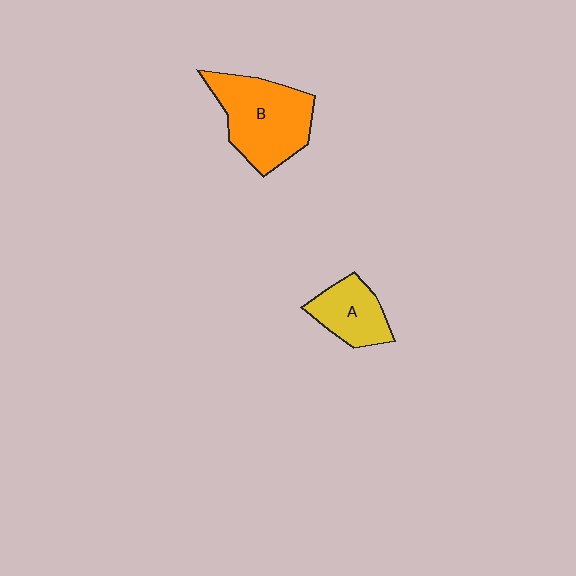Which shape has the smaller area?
Shape A (yellow).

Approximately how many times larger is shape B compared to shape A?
Approximately 1.8 times.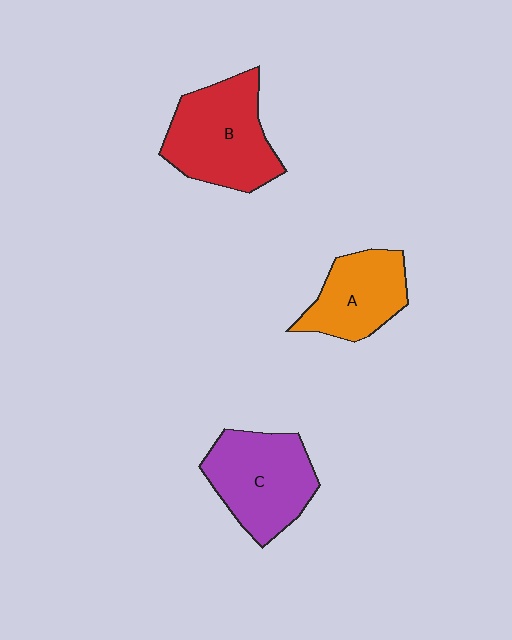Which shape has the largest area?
Shape B (red).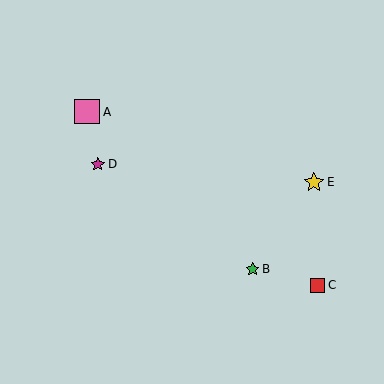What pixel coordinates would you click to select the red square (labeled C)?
Click at (318, 286) to select the red square C.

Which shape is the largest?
The pink square (labeled A) is the largest.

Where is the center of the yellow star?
The center of the yellow star is at (314, 182).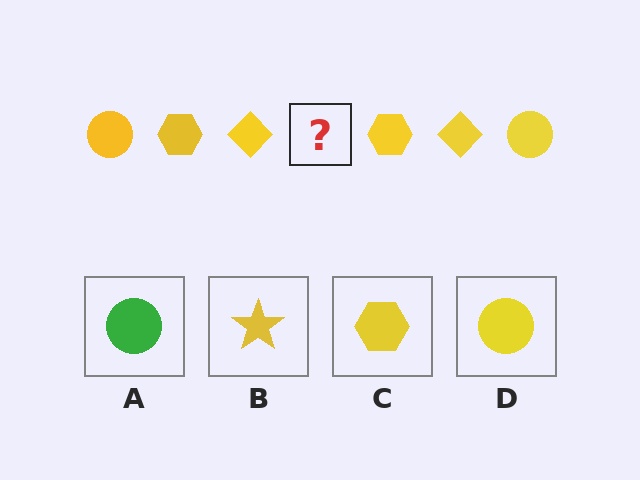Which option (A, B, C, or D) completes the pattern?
D.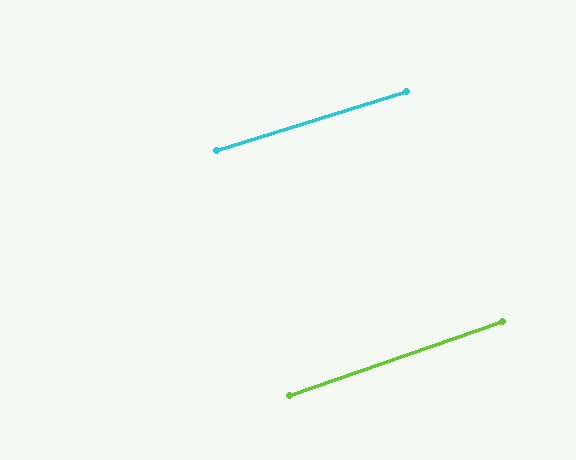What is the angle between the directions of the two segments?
Approximately 2 degrees.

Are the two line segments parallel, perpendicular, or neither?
Parallel — their directions differ by only 1.8°.